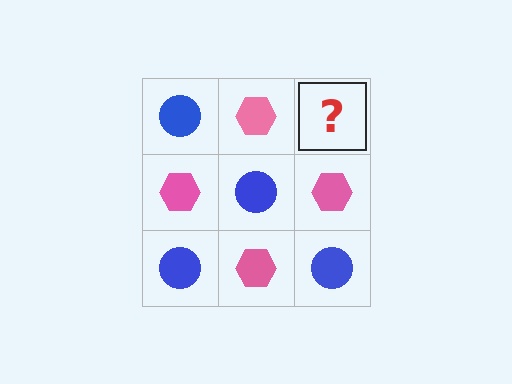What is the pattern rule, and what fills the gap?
The rule is that it alternates blue circle and pink hexagon in a checkerboard pattern. The gap should be filled with a blue circle.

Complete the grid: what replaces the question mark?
The question mark should be replaced with a blue circle.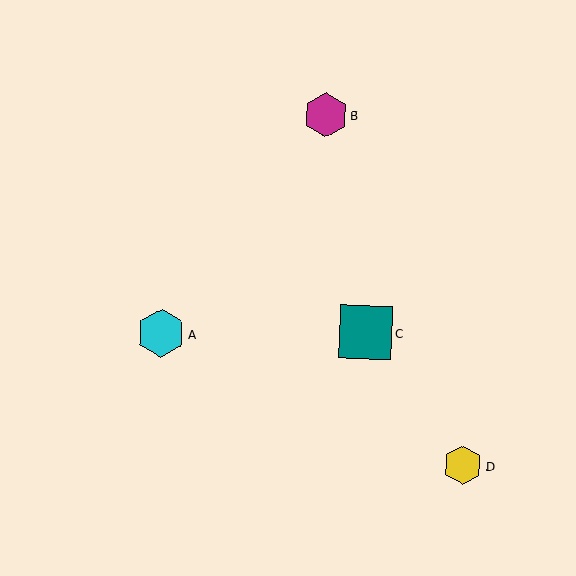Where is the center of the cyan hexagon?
The center of the cyan hexagon is at (161, 333).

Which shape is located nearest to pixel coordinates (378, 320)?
The teal square (labeled C) at (366, 332) is nearest to that location.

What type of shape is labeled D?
Shape D is a yellow hexagon.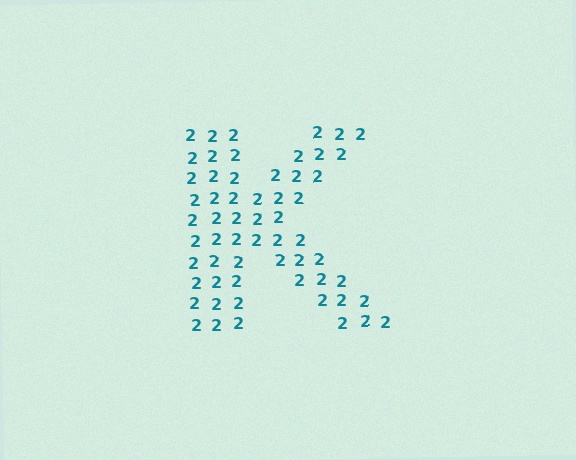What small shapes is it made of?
It is made of small digit 2's.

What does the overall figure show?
The overall figure shows the letter K.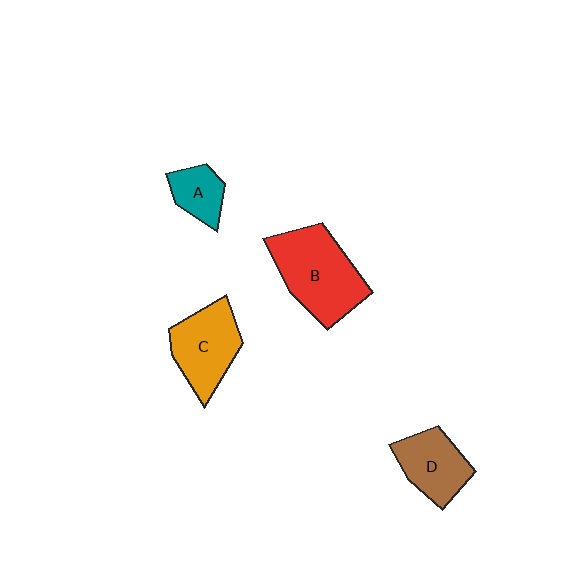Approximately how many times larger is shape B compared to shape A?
Approximately 2.5 times.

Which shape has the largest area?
Shape B (red).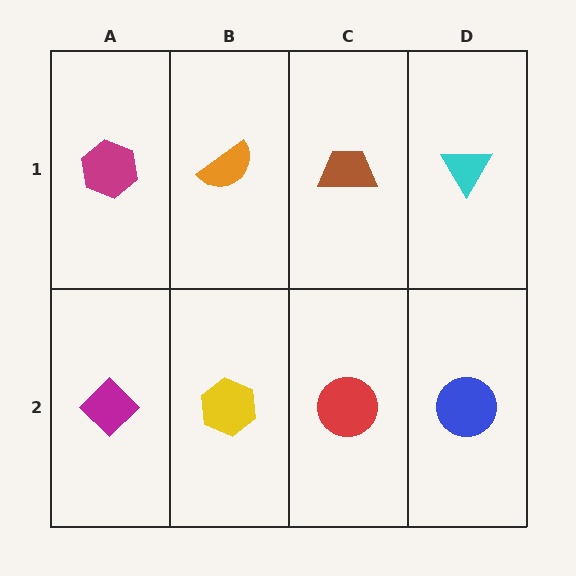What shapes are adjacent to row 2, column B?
An orange semicircle (row 1, column B), a magenta diamond (row 2, column A), a red circle (row 2, column C).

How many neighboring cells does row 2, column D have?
2.